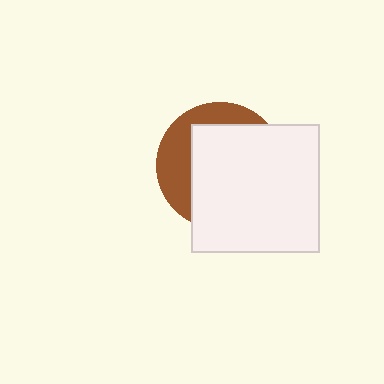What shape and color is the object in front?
The object in front is a white square.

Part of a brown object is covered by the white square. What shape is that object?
It is a circle.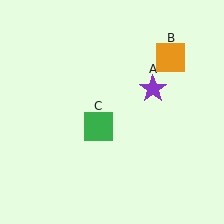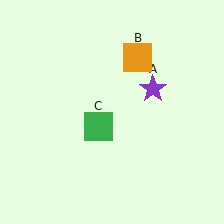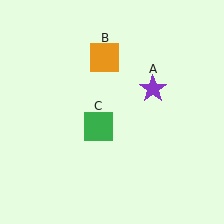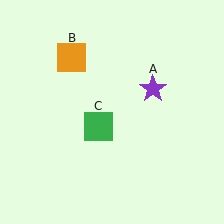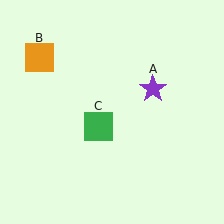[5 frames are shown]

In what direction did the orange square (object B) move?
The orange square (object B) moved left.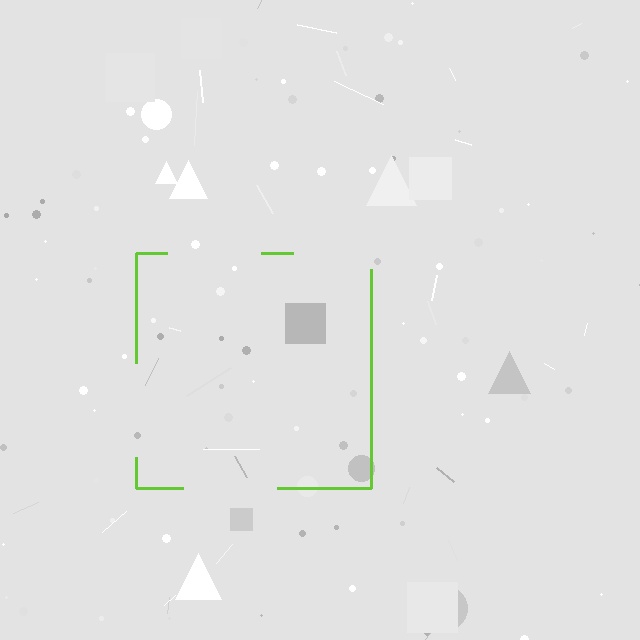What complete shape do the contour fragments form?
The contour fragments form a square.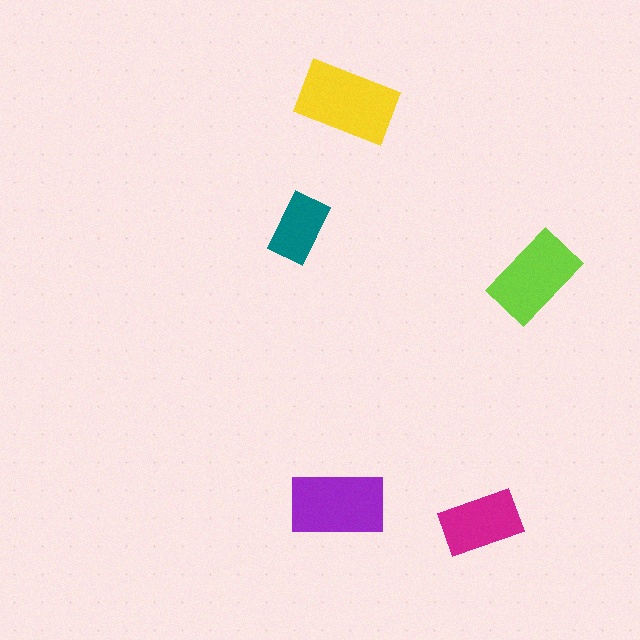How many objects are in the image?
There are 5 objects in the image.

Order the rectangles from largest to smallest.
the yellow one, the purple one, the lime one, the magenta one, the teal one.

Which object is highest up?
The yellow rectangle is topmost.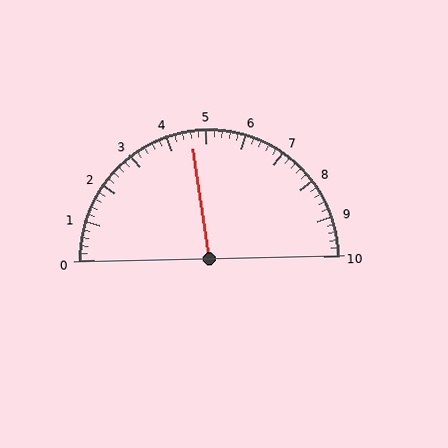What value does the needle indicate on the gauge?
The needle indicates approximately 4.6.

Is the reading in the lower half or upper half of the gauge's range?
The reading is in the lower half of the range (0 to 10).